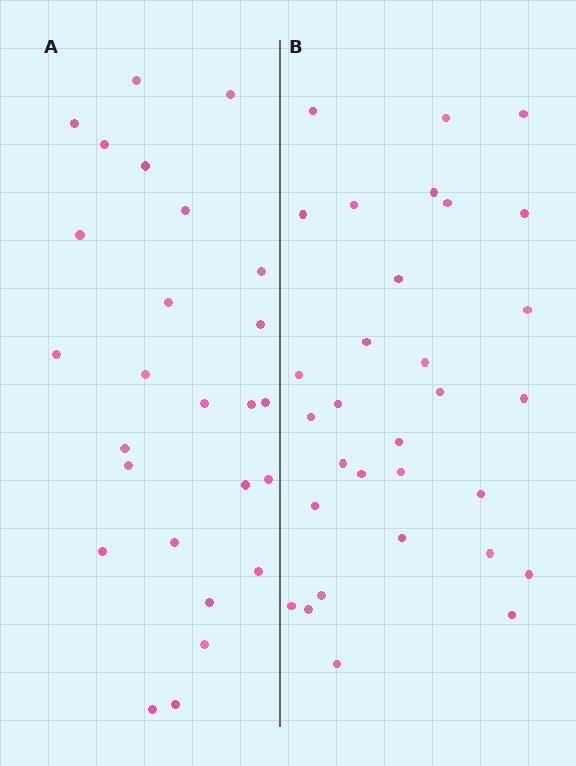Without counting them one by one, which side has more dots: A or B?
Region B (the right region) has more dots.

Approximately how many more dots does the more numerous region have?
Region B has about 5 more dots than region A.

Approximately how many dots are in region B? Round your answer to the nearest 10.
About 30 dots. (The exact count is 31, which rounds to 30.)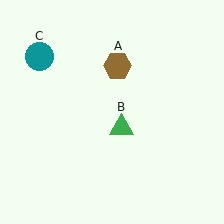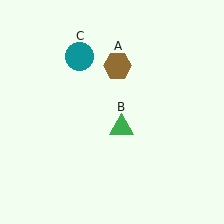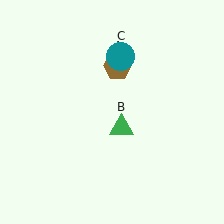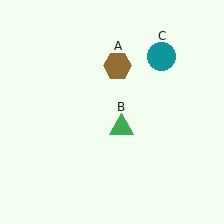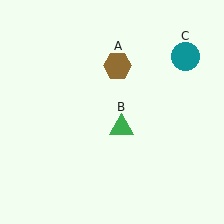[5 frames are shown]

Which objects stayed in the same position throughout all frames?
Brown hexagon (object A) and green triangle (object B) remained stationary.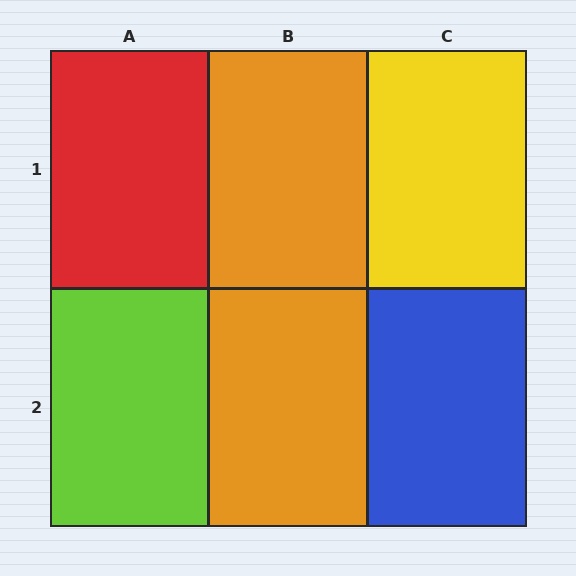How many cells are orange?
2 cells are orange.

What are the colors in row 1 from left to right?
Red, orange, yellow.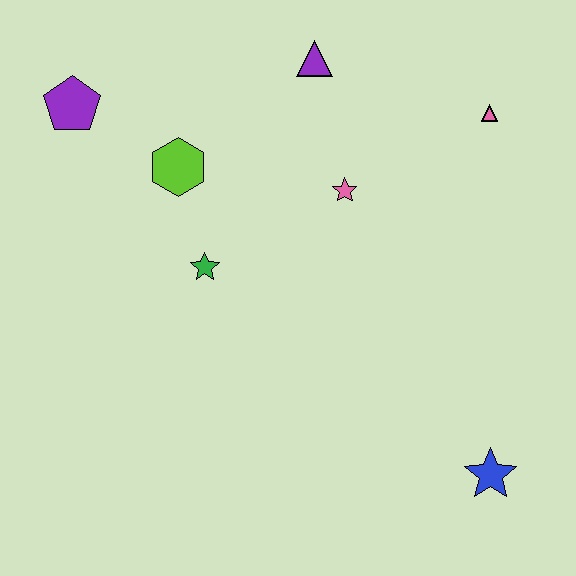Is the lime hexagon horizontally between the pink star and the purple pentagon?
Yes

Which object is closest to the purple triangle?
The pink star is closest to the purple triangle.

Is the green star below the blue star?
No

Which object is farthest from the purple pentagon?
The blue star is farthest from the purple pentagon.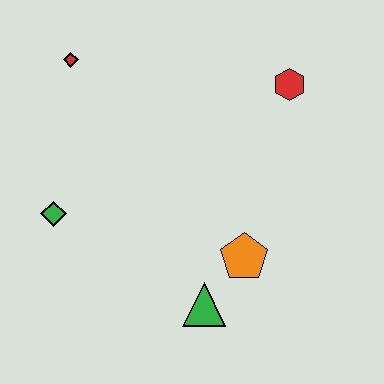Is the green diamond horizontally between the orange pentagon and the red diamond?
No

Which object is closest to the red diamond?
The green diamond is closest to the red diamond.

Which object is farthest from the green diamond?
The red hexagon is farthest from the green diamond.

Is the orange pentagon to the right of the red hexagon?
No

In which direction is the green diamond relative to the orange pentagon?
The green diamond is to the left of the orange pentagon.